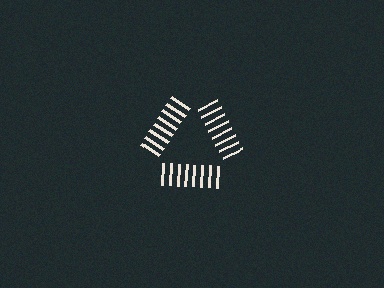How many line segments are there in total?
24 — 8 along each of the 3 edges.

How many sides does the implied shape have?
3 sides — the line-ends trace a triangle.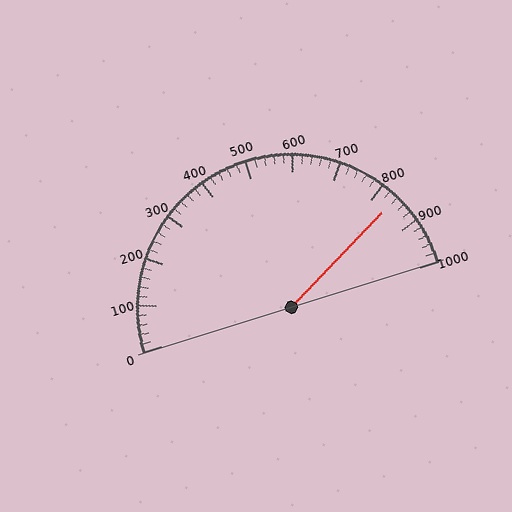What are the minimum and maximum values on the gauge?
The gauge ranges from 0 to 1000.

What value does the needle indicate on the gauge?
The needle indicates approximately 840.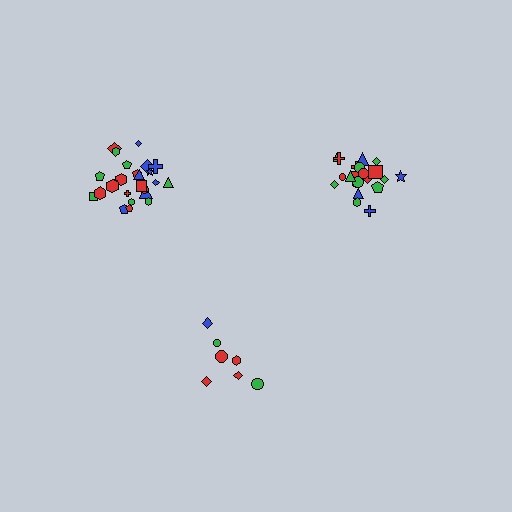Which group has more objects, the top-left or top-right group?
The top-left group.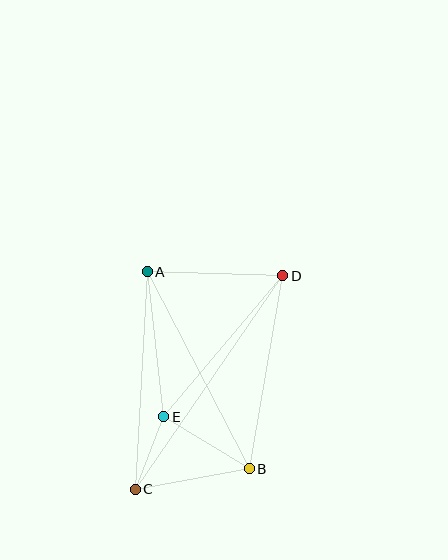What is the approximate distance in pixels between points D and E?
The distance between D and E is approximately 184 pixels.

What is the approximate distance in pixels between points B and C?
The distance between B and C is approximately 116 pixels.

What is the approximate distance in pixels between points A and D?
The distance between A and D is approximately 135 pixels.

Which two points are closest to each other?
Points C and E are closest to each other.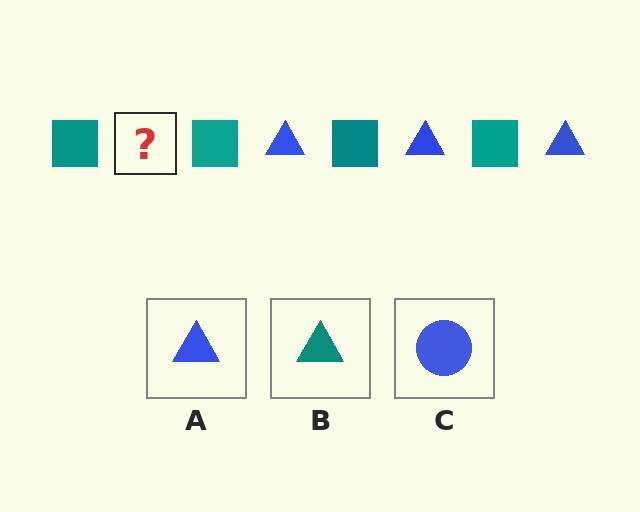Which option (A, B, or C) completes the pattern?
A.